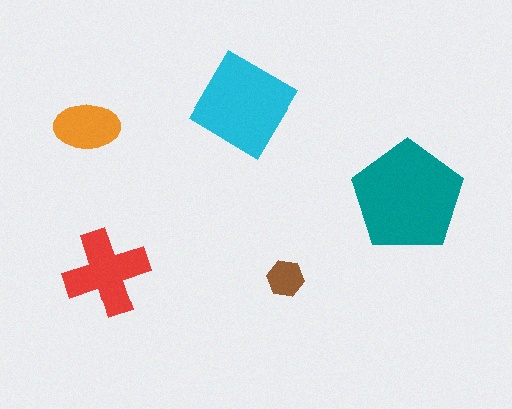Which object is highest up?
The cyan diamond is topmost.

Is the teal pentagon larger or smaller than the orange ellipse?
Larger.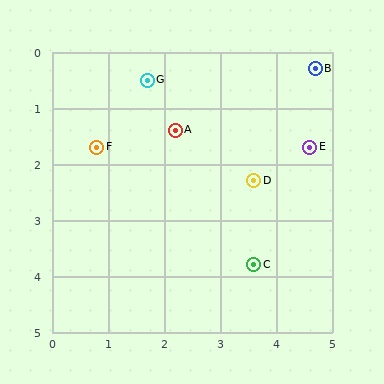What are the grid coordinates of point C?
Point C is at approximately (3.6, 3.8).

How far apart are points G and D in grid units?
Points G and D are about 2.6 grid units apart.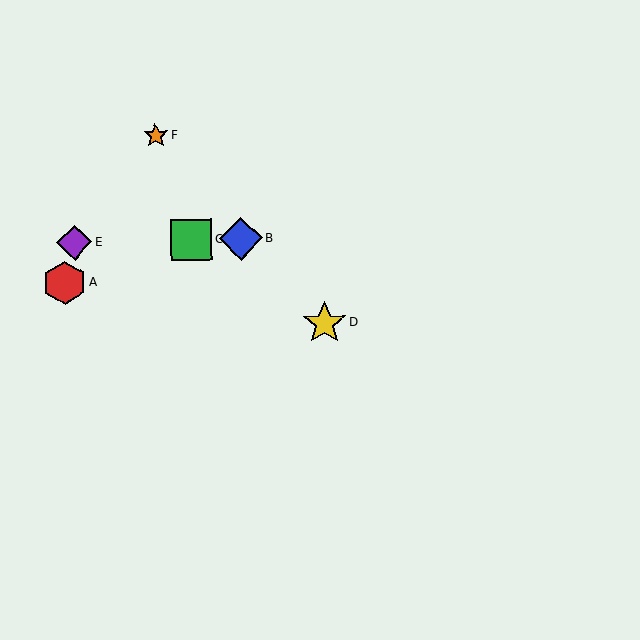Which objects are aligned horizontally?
Objects B, C, E are aligned horizontally.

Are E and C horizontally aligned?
Yes, both are at y≈242.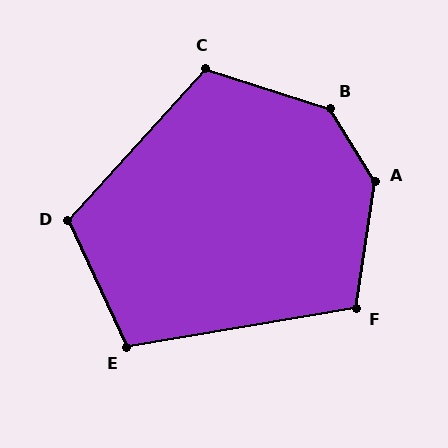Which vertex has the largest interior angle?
A, at approximately 140 degrees.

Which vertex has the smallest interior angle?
E, at approximately 106 degrees.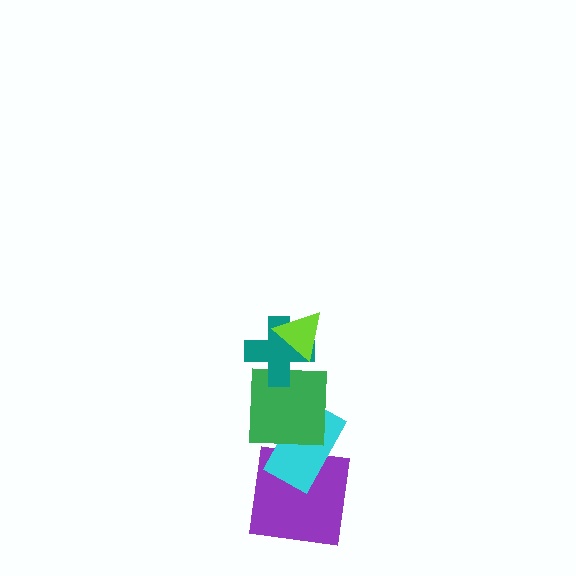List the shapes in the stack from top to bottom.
From top to bottom: the lime triangle, the teal cross, the green square, the cyan rectangle, the purple square.